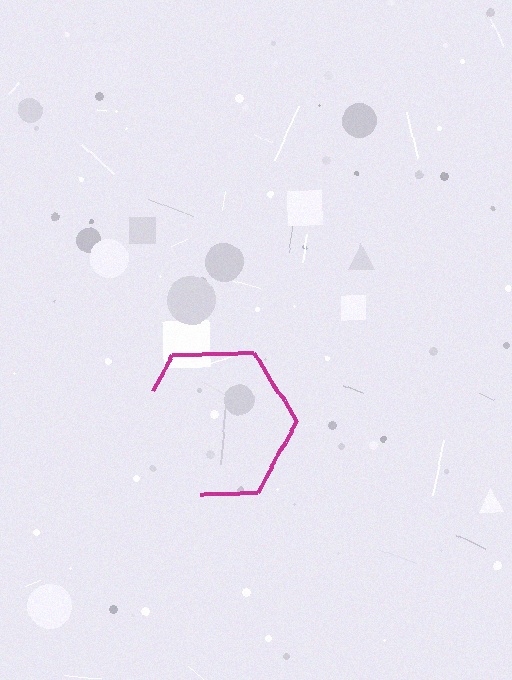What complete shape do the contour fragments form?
The contour fragments form a hexagon.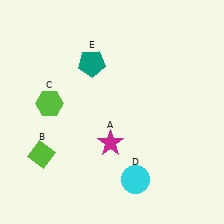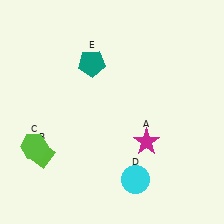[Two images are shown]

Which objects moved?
The objects that moved are: the magenta star (A), the lime hexagon (C).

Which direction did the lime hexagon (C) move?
The lime hexagon (C) moved down.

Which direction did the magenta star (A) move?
The magenta star (A) moved right.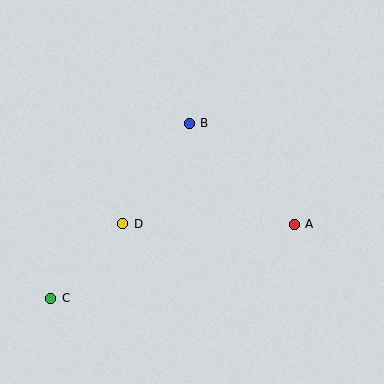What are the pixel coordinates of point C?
Point C is at (51, 298).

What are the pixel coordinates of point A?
Point A is at (294, 224).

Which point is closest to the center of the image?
Point B at (189, 123) is closest to the center.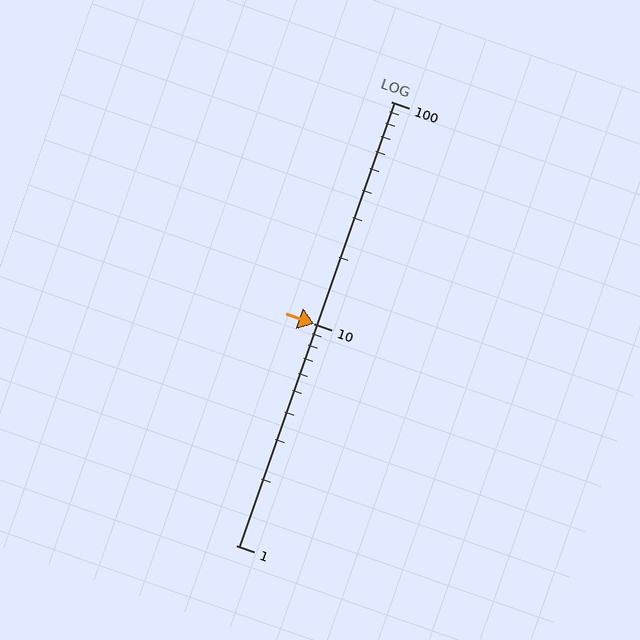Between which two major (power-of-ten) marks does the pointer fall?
The pointer is between 10 and 100.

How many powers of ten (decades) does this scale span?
The scale spans 2 decades, from 1 to 100.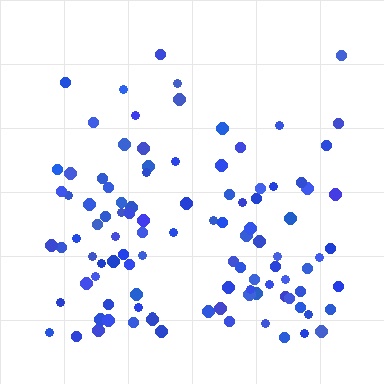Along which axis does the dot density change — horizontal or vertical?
Vertical.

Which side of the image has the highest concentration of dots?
The bottom.